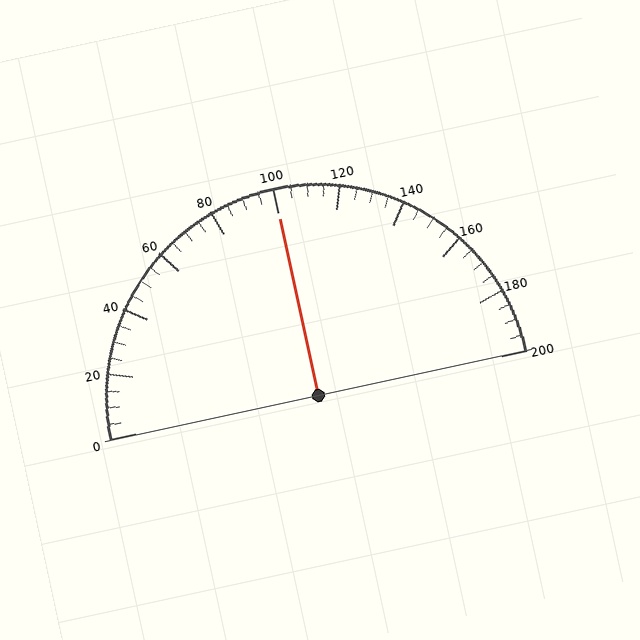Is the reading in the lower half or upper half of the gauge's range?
The reading is in the upper half of the range (0 to 200).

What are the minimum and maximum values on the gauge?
The gauge ranges from 0 to 200.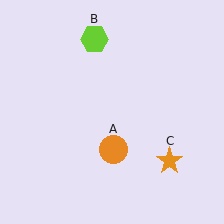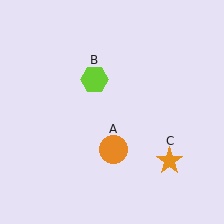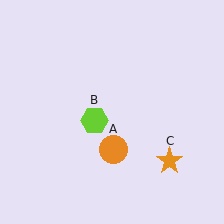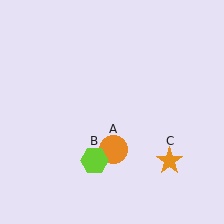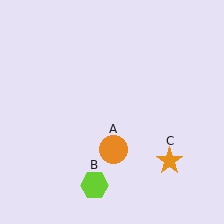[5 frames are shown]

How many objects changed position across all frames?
1 object changed position: lime hexagon (object B).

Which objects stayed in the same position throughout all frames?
Orange circle (object A) and orange star (object C) remained stationary.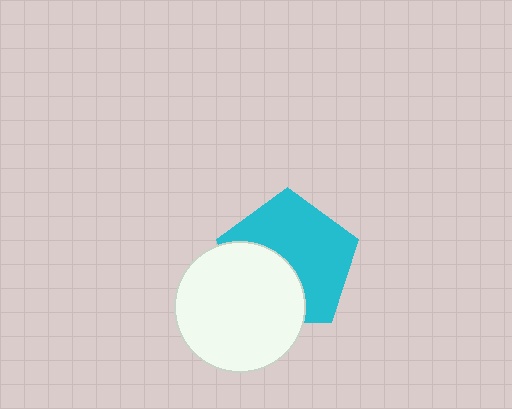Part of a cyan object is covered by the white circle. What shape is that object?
It is a pentagon.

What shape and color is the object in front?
The object in front is a white circle.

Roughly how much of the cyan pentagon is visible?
About half of it is visible (roughly 61%).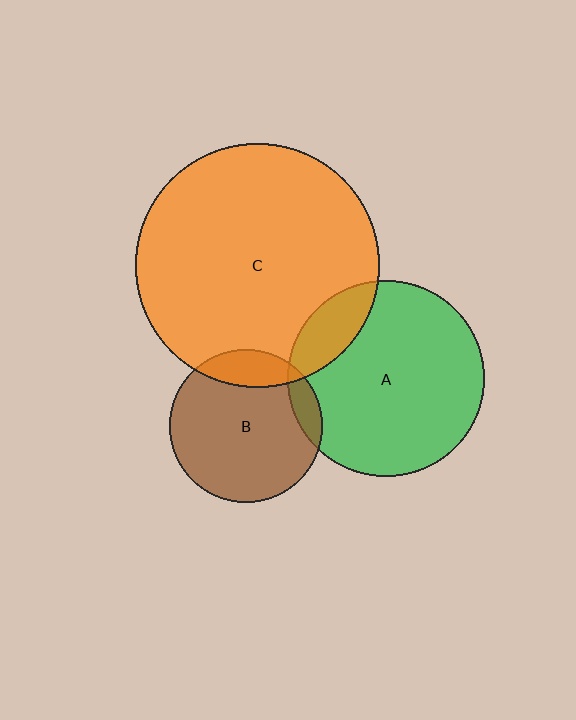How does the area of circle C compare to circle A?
Approximately 1.5 times.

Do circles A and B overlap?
Yes.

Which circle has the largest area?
Circle C (orange).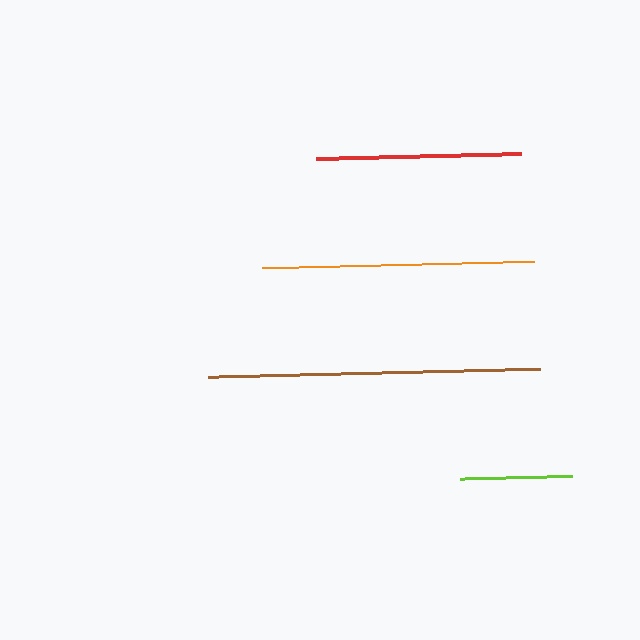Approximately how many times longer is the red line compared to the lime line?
The red line is approximately 1.8 times the length of the lime line.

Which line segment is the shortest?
The lime line is the shortest at approximately 112 pixels.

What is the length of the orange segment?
The orange segment is approximately 272 pixels long.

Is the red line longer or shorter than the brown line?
The brown line is longer than the red line.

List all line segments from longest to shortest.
From longest to shortest: brown, orange, red, lime.